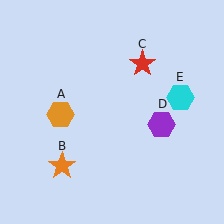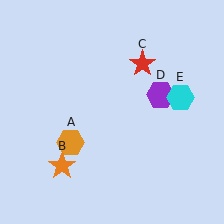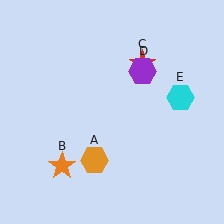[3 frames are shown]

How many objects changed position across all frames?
2 objects changed position: orange hexagon (object A), purple hexagon (object D).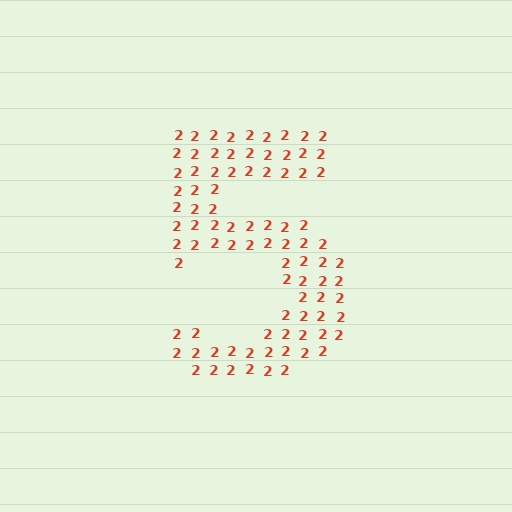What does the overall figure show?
The overall figure shows the digit 5.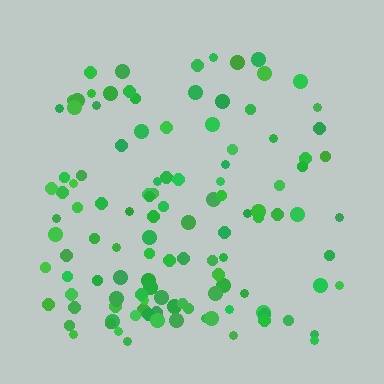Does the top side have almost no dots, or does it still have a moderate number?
Still a moderate number, just noticeably fewer than the bottom.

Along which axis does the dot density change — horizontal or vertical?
Vertical.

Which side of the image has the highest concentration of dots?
The bottom.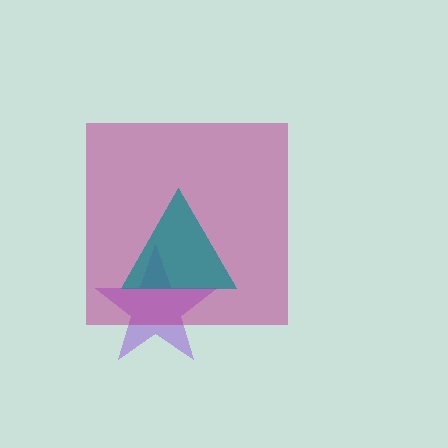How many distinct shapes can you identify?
There are 3 distinct shapes: a purple star, a magenta square, a teal triangle.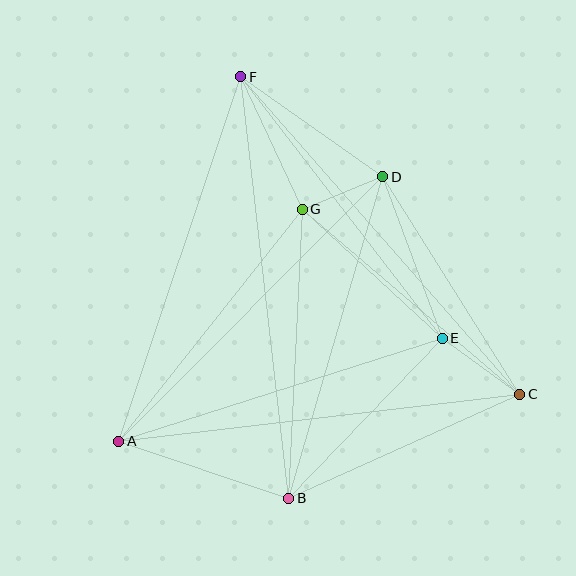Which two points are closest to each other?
Points D and G are closest to each other.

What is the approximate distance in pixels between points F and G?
The distance between F and G is approximately 146 pixels.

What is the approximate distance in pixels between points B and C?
The distance between B and C is approximately 253 pixels.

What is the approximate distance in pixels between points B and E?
The distance between B and E is approximately 222 pixels.